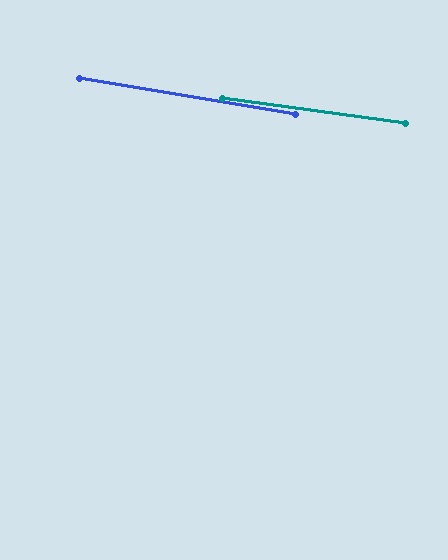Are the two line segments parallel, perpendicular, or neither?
Parallel — their directions differ by only 1.8°.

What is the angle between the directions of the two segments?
Approximately 2 degrees.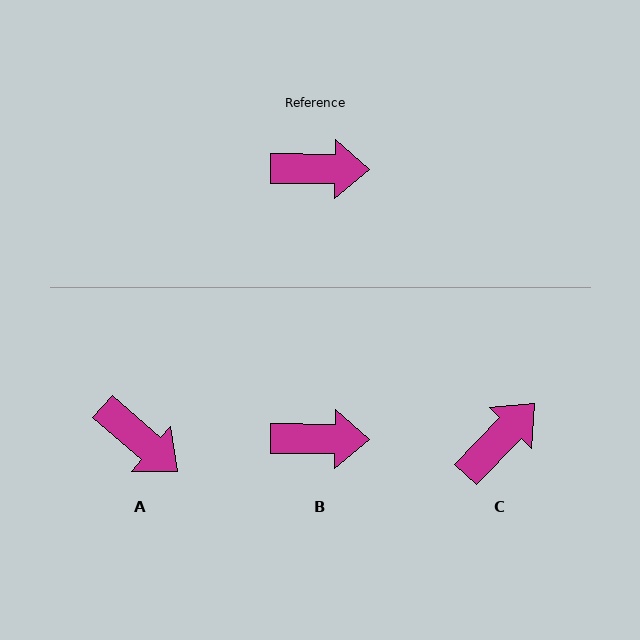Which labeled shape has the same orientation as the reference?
B.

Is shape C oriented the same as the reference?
No, it is off by about 47 degrees.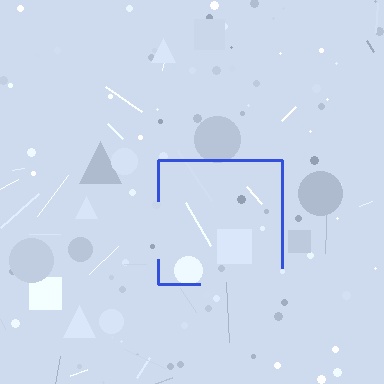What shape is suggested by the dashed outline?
The dashed outline suggests a square.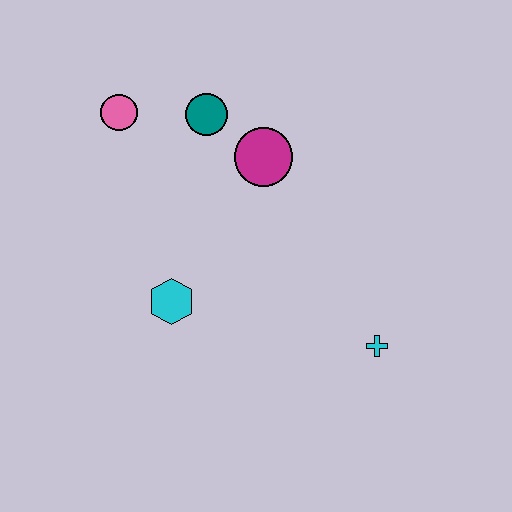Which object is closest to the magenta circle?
The teal circle is closest to the magenta circle.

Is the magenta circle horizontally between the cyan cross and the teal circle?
Yes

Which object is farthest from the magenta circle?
The cyan cross is farthest from the magenta circle.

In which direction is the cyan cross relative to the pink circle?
The cyan cross is to the right of the pink circle.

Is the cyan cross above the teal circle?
No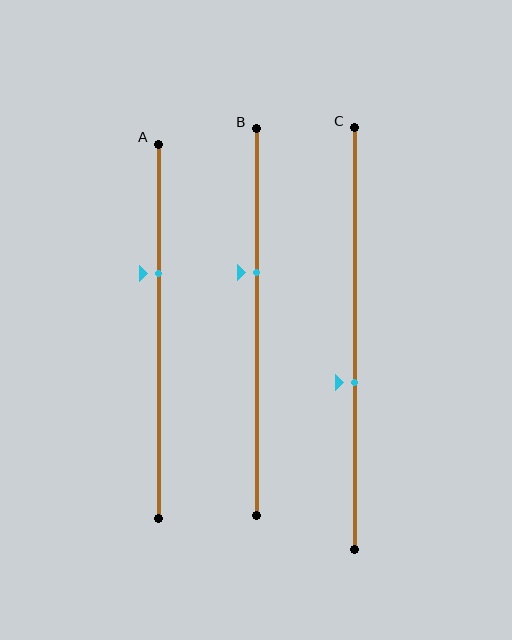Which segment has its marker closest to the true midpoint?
Segment C has its marker closest to the true midpoint.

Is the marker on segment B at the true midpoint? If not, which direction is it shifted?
No, the marker on segment B is shifted upward by about 13% of the segment length.